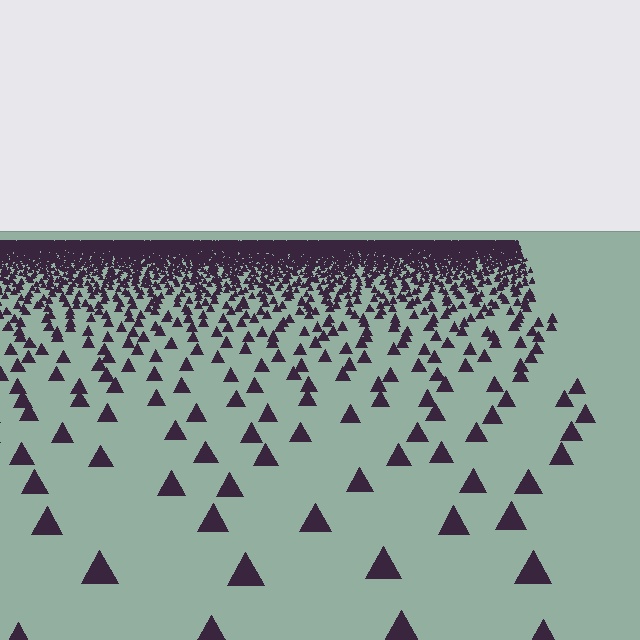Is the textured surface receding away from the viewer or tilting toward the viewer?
The surface is receding away from the viewer. Texture elements get smaller and denser toward the top.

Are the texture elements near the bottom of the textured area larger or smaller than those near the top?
Larger. Near the bottom, elements are closer to the viewer and appear at a bigger on-screen size.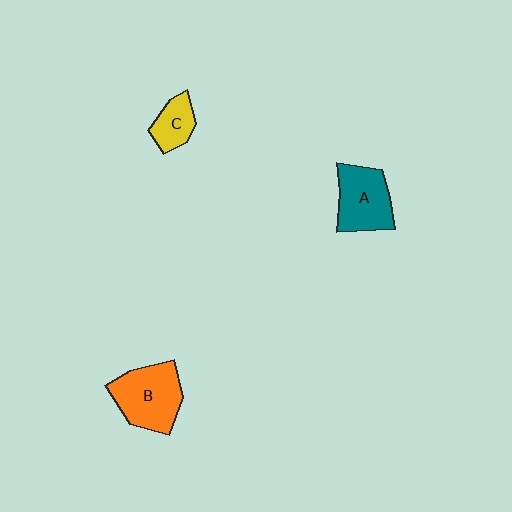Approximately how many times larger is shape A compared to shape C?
Approximately 1.8 times.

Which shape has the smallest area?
Shape C (yellow).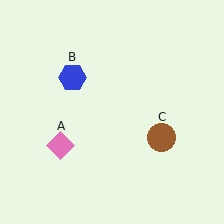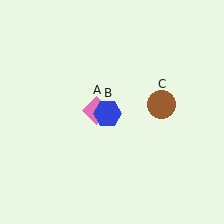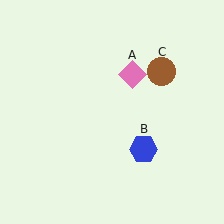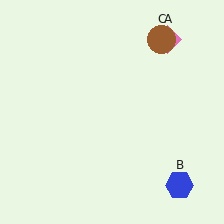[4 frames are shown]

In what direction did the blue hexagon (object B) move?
The blue hexagon (object B) moved down and to the right.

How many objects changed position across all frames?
3 objects changed position: pink diamond (object A), blue hexagon (object B), brown circle (object C).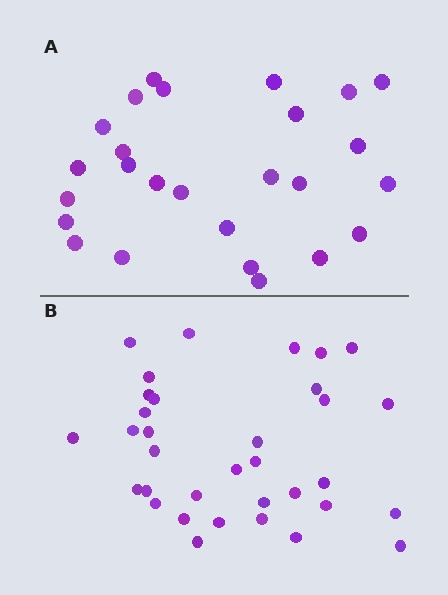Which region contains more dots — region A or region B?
Region B (the bottom region) has more dots.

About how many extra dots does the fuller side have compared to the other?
Region B has roughly 8 or so more dots than region A.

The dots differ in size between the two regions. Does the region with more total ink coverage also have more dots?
No. Region A has more total ink coverage because its dots are larger, but region B actually contains more individual dots. Total area can be misleading — the number of items is what matters here.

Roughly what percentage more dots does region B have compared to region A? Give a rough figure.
About 30% more.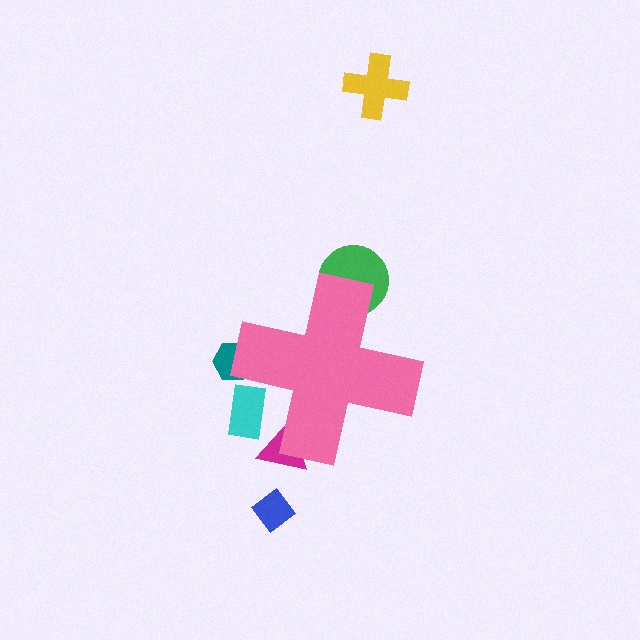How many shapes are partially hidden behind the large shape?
4 shapes are partially hidden.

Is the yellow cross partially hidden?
No, the yellow cross is fully visible.